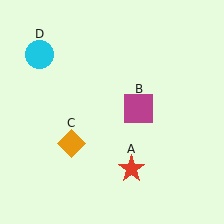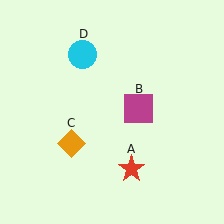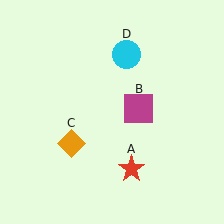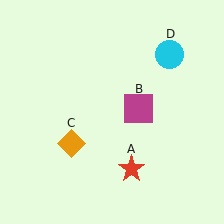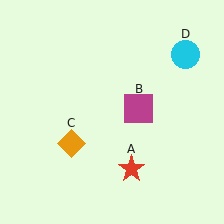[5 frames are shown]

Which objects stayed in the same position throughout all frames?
Red star (object A) and magenta square (object B) and orange diamond (object C) remained stationary.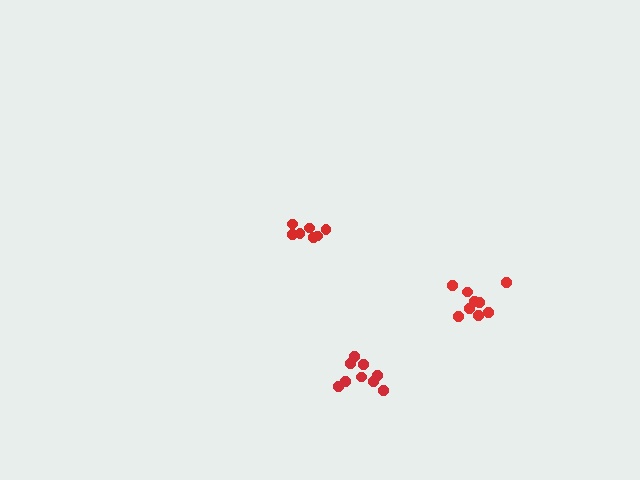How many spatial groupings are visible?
There are 3 spatial groupings.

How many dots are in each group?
Group 1: 7 dots, Group 2: 9 dots, Group 3: 10 dots (26 total).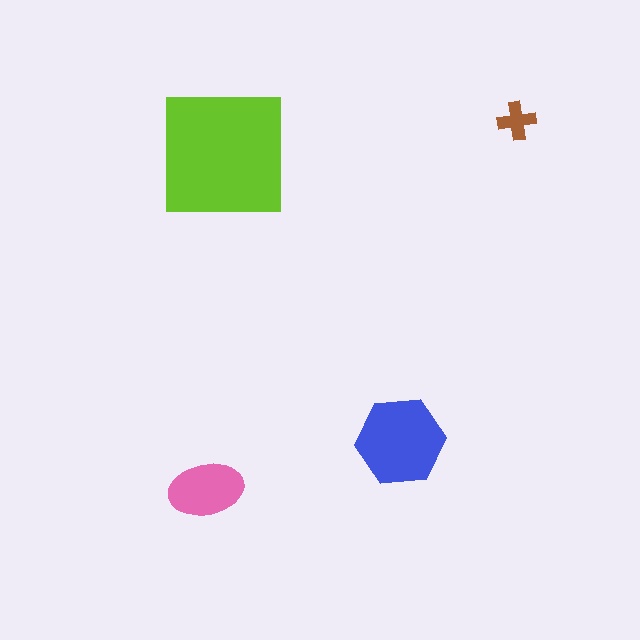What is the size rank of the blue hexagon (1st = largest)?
2nd.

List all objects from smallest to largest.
The brown cross, the pink ellipse, the blue hexagon, the lime square.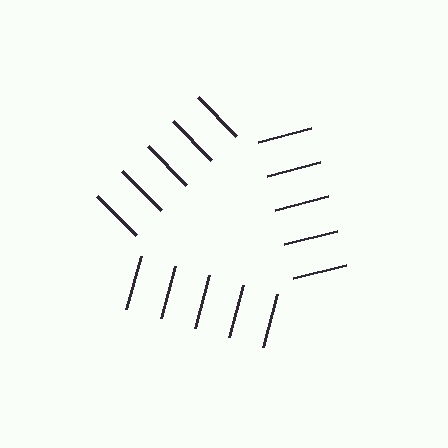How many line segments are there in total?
15 — 5 along each of the 3 edges.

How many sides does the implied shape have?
3 sides — the line-ends trace a triangle.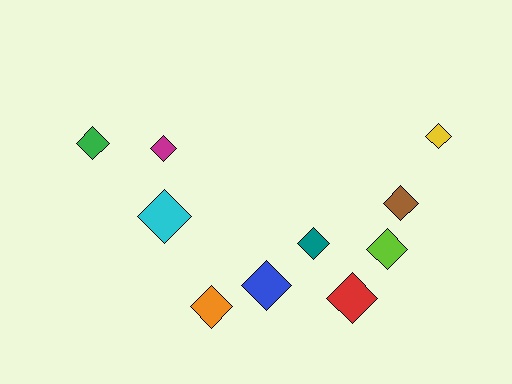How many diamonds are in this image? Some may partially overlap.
There are 10 diamonds.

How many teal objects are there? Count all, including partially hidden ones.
There is 1 teal object.